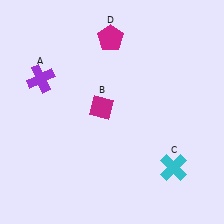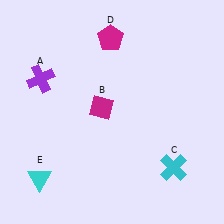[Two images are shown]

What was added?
A cyan triangle (E) was added in Image 2.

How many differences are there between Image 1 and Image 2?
There is 1 difference between the two images.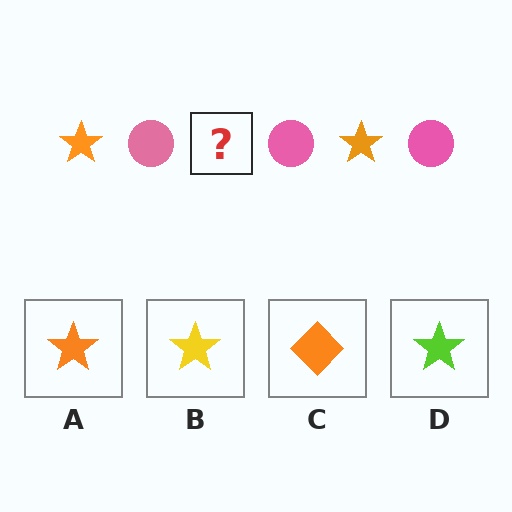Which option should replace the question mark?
Option A.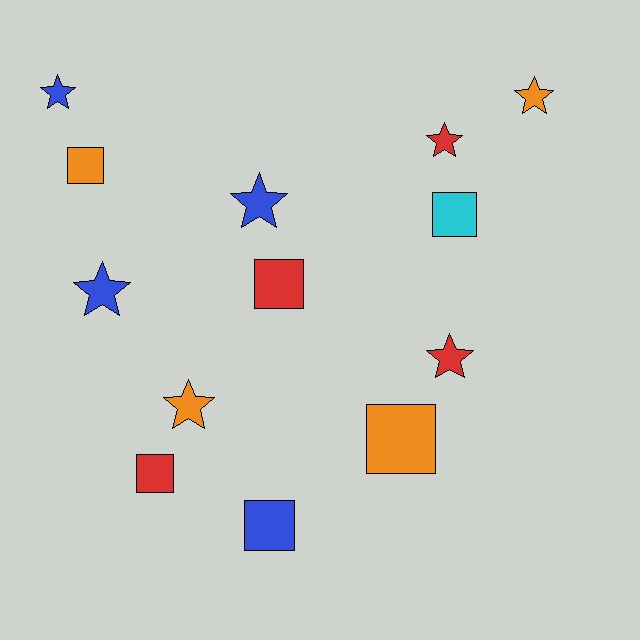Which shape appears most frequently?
Star, with 7 objects.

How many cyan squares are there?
There is 1 cyan square.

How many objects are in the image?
There are 13 objects.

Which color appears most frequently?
Red, with 4 objects.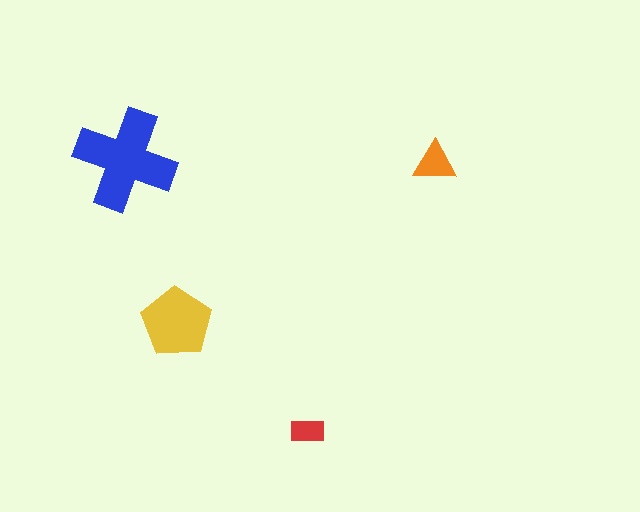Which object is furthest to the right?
The orange triangle is rightmost.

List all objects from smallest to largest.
The red rectangle, the orange triangle, the yellow pentagon, the blue cross.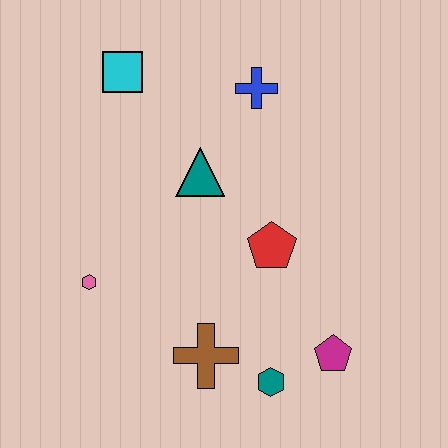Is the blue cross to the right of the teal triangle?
Yes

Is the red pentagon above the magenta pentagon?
Yes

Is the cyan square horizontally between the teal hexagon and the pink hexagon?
Yes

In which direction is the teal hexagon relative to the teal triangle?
The teal hexagon is below the teal triangle.